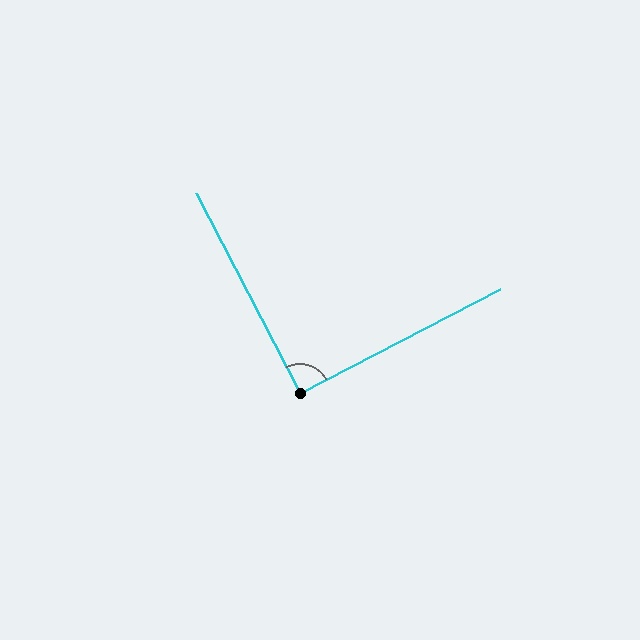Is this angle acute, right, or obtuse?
It is approximately a right angle.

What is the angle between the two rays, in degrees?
Approximately 90 degrees.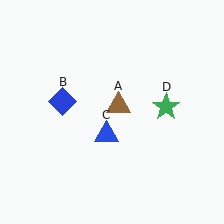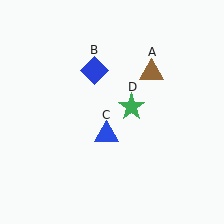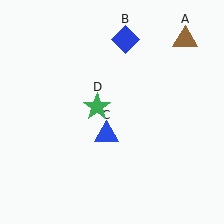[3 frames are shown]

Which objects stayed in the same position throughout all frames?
Blue triangle (object C) remained stationary.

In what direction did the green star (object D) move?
The green star (object D) moved left.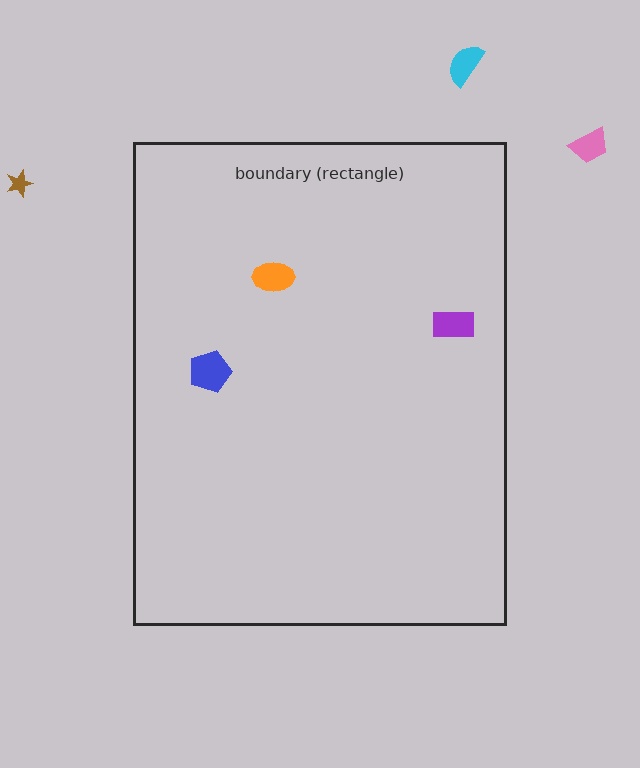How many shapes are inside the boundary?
3 inside, 3 outside.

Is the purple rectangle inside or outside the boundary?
Inside.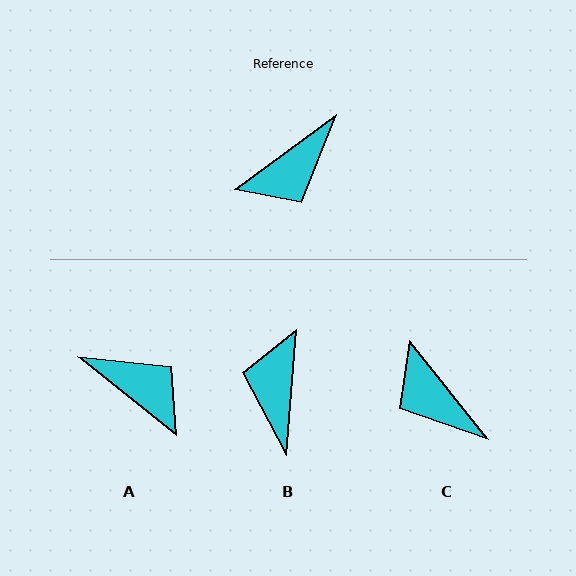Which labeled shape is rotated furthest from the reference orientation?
B, about 130 degrees away.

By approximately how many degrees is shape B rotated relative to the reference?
Approximately 130 degrees clockwise.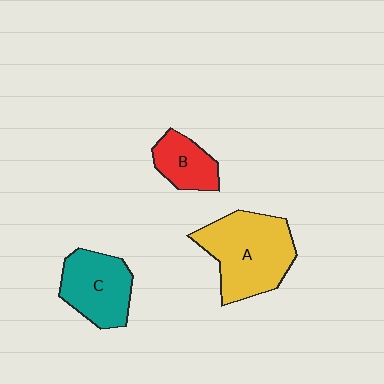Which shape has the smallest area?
Shape B (red).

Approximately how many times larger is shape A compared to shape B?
Approximately 2.2 times.